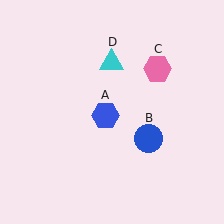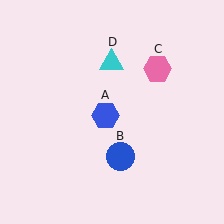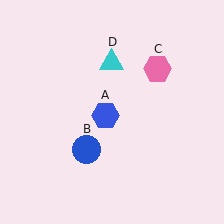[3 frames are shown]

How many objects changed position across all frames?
1 object changed position: blue circle (object B).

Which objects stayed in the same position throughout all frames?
Blue hexagon (object A) and pink hexagon (object C) and cyan triangle (object D) remained stationary.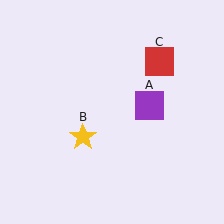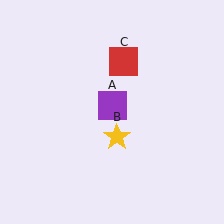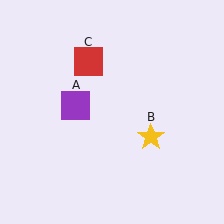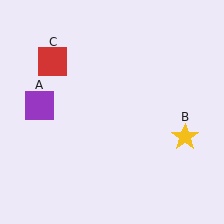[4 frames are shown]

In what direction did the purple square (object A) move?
The purple square (object A) moved left.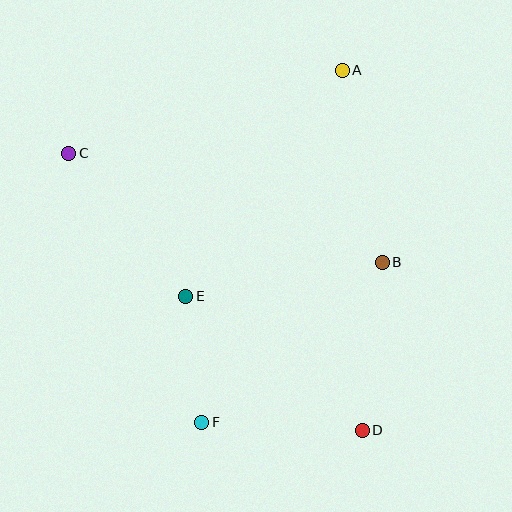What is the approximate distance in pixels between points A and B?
The distance between A and B is approximately 196 pixels.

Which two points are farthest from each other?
Points C and D are farthest from each other.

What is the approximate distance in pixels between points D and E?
The distance between D and E is approximately 222 pixels.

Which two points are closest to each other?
Points E and F are closest to each other.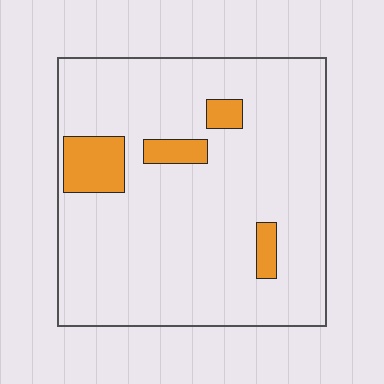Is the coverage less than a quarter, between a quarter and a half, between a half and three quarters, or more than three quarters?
Less than a quarter.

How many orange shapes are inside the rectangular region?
4.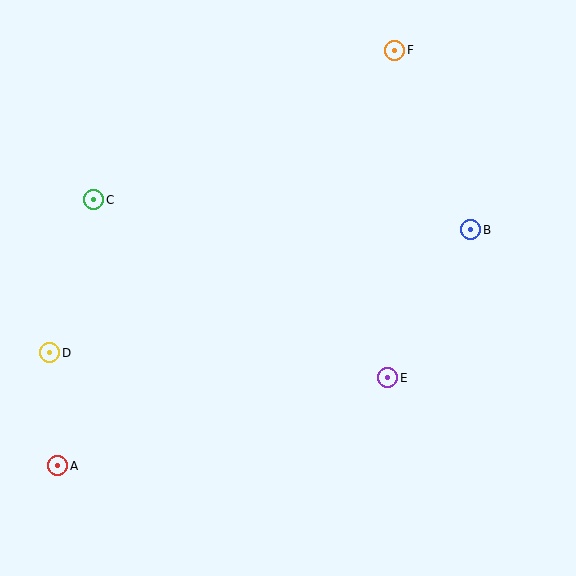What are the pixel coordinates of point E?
Point E is at (388, 378).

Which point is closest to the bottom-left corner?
Point A is closest to the bottom-left corner.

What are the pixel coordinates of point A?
Point A is at (58, 466).